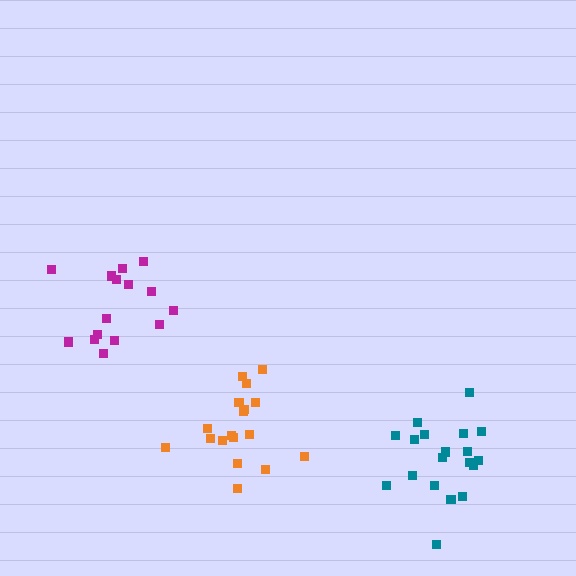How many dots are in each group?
Group 1: 18 dots, Group 2: 19 dots, Group 3: 15 dots (52 total).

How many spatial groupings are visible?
There are 3 spatial groupings.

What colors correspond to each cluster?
The clusters are colored: orange, teal, magenta.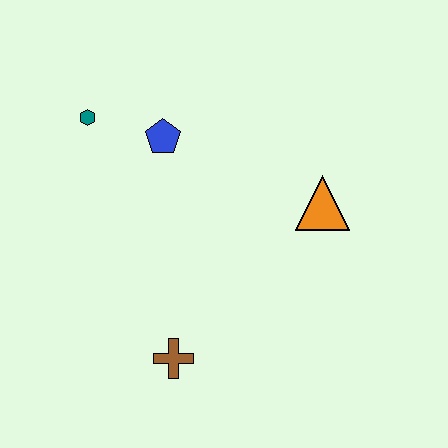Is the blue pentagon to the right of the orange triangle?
No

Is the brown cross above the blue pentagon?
No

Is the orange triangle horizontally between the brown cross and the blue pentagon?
No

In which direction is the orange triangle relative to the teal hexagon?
The orange triangle is to the right of the teal hexagon.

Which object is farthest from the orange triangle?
The teal hexagon is farthest from the orange triangle.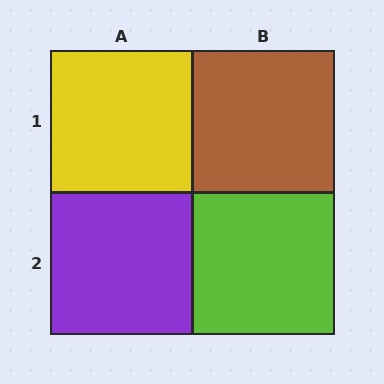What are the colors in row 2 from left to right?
Purple, lime.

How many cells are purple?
1 cell is purple.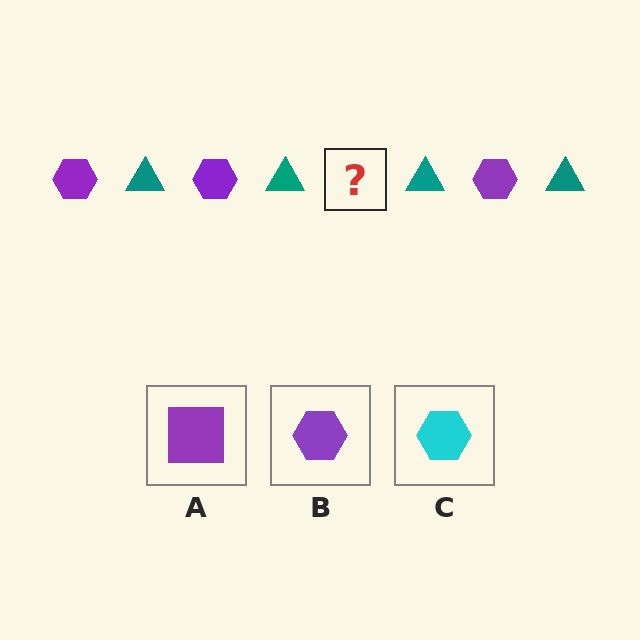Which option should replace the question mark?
Option B.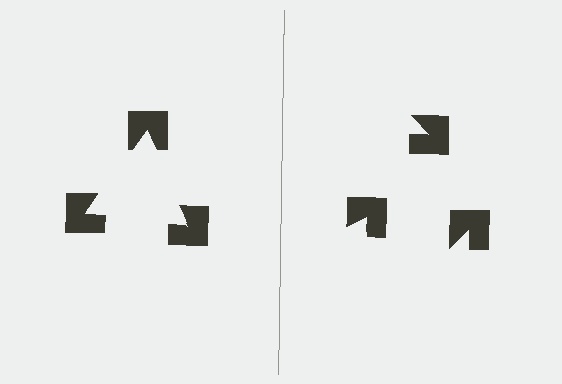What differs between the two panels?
The notched squares are positioned identically on both sides; only the wedge orientations differ. On the left they align to a triangle; on the right they are misaligned.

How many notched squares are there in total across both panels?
6 — 3 on each side.